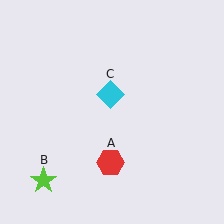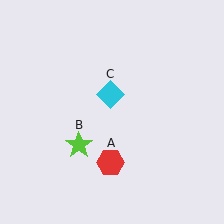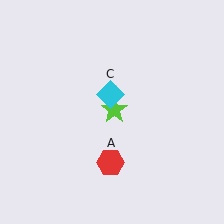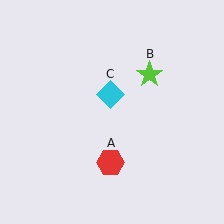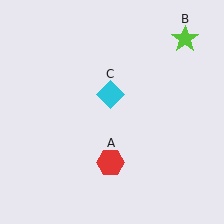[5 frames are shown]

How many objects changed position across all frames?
1 object changed position: lime star (object B).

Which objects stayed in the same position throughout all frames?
Red hexagon (object A) and cyan diamond (object C) remained stationary.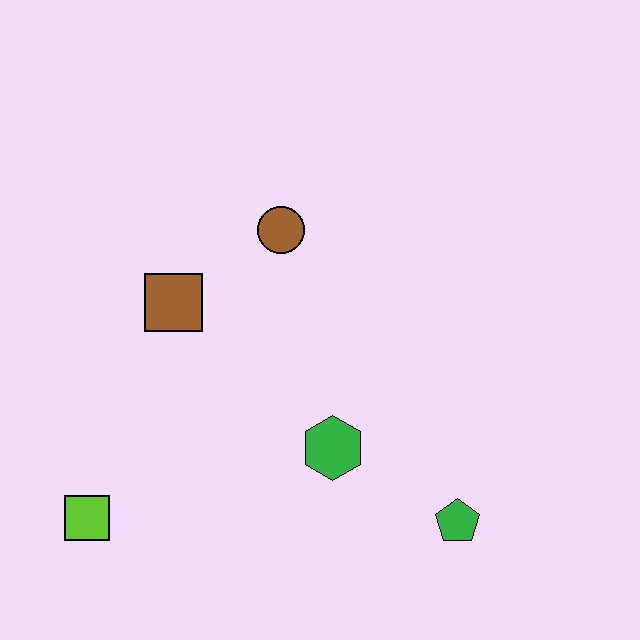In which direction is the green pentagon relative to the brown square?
The green pentagon is to the right of the brown square.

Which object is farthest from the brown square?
The green pentagon is farthest from the brown square.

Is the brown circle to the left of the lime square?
No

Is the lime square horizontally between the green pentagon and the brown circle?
No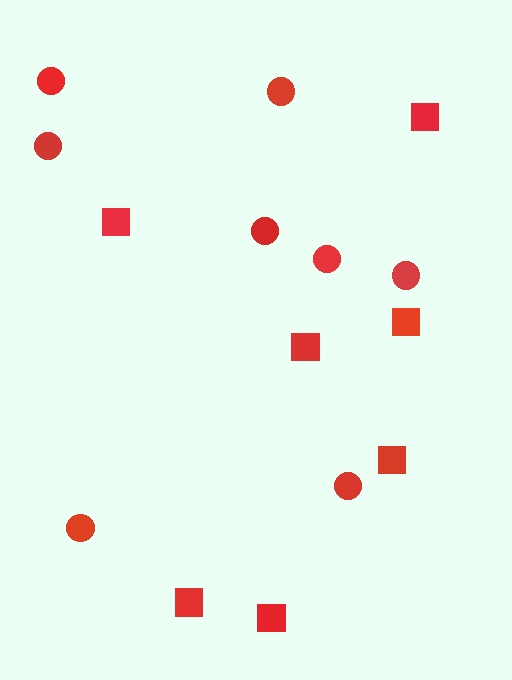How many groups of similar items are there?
There are 2 groups: one group of circles (8) and one group of squares (7).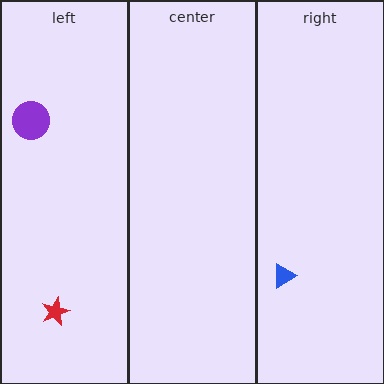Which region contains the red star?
The left region.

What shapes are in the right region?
The blue triangle.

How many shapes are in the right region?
1.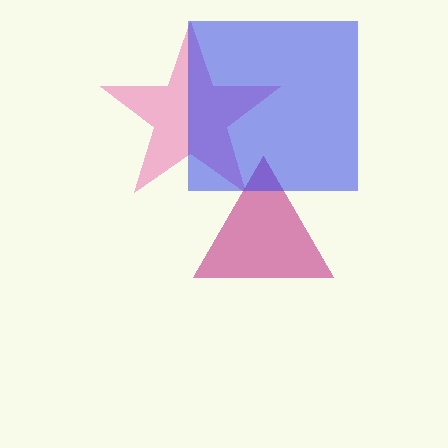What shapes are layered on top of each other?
The layered shapes are: a magenta triangle, a pink star, a blue square.